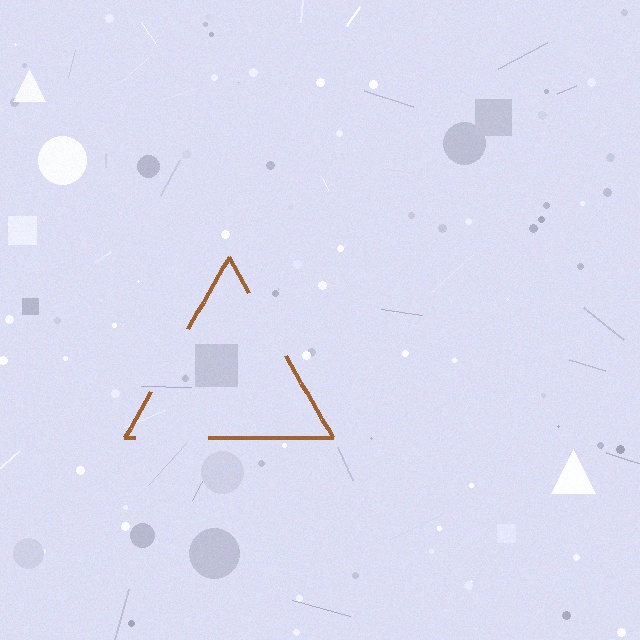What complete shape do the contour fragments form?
The contour fragments form a triangle.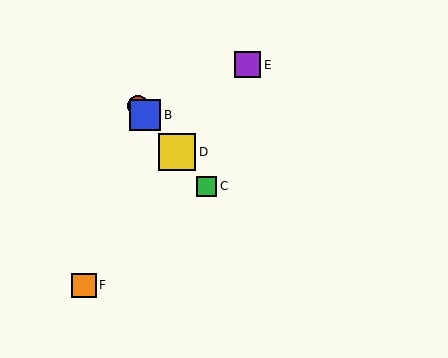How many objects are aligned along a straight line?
4 objects (A, B, C, D) are aligned along a straight line.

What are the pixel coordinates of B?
Object B is at (145, 115).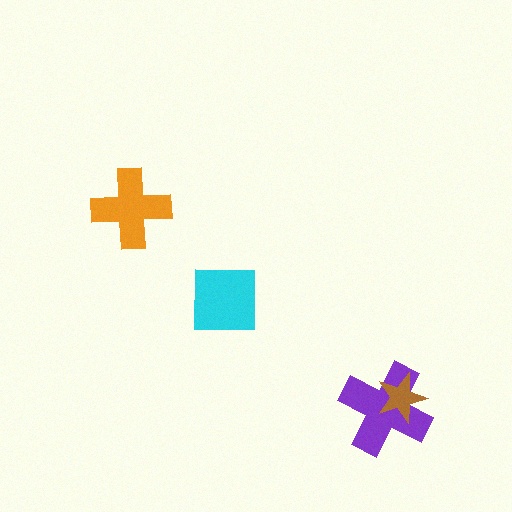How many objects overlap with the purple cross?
1 object overlaps with the purple cross.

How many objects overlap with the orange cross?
0 objects overlap with the orange cross.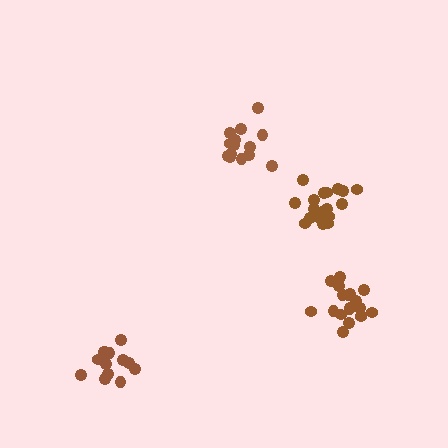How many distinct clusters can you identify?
There are 4 distinct clusters.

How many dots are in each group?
Group 1: 14 dots, Group 2: 19 dots, Group 3: 15 dots, Group 4: 19 dots (67 total).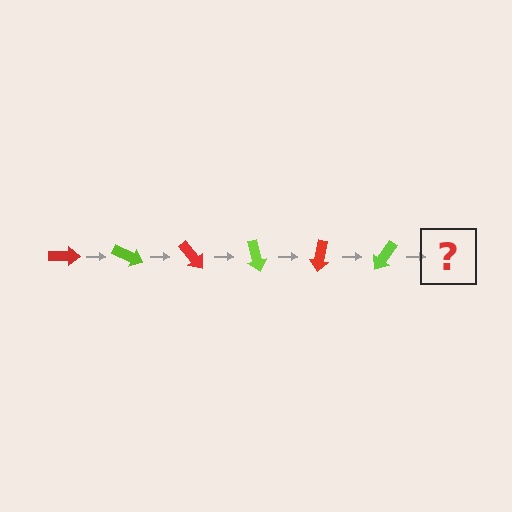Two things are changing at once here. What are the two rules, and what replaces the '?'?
The two rules are that it rotates 25 degrees each step and the color cycles through red and lime. The '?' should be a red arrow, rotated 150 degrees from the start.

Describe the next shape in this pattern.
It should be a red arrow, rotated 150 degrees from the start.